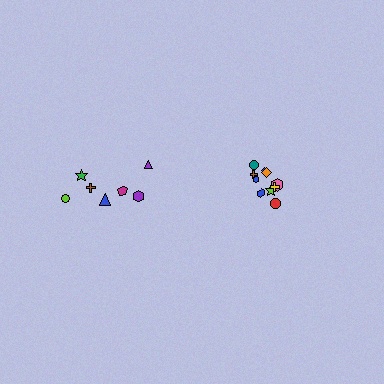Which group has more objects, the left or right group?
The right group.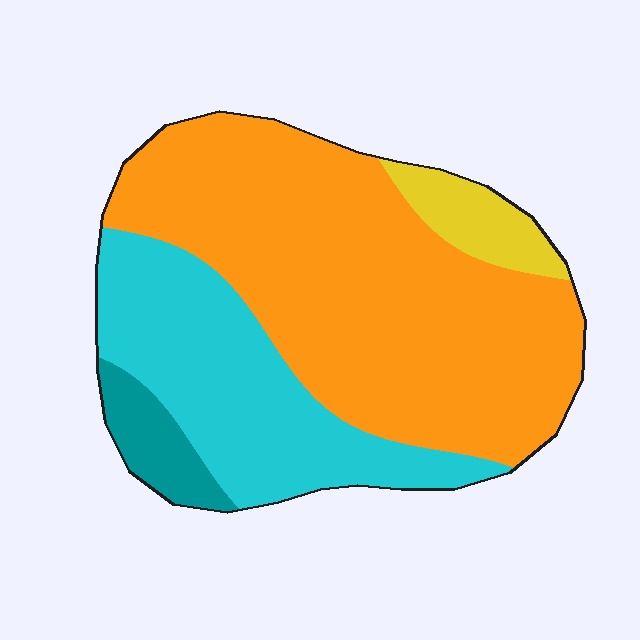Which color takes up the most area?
Orange, at roughly 60%.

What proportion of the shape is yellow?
Yellow covers 7% of the shape.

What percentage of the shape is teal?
Teal covers around 5% of the shape.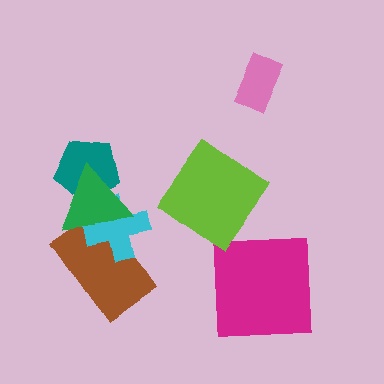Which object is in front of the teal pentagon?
The green triangle is in front of the teal pentagon.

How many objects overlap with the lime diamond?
0 objects overlap with the lime diamond.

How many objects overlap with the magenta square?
0 objects overlap with the magenta square.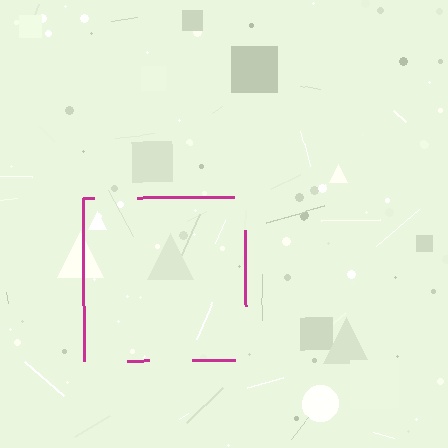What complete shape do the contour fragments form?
The contour fragments form a square.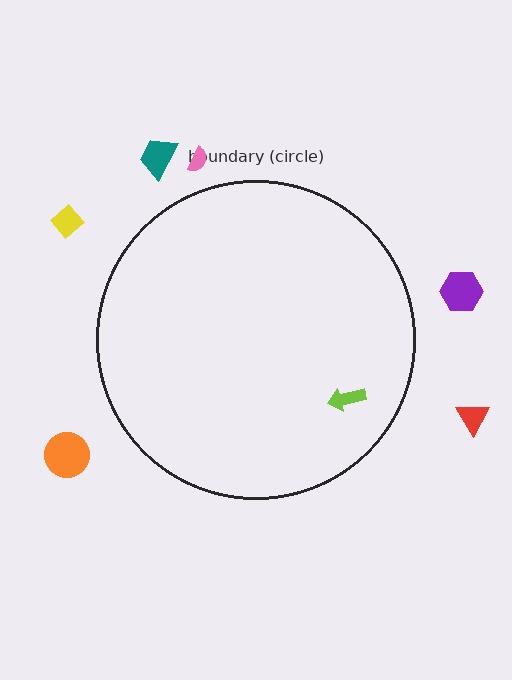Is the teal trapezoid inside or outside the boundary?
Outside.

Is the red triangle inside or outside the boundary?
Outside.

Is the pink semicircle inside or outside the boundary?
Outside.